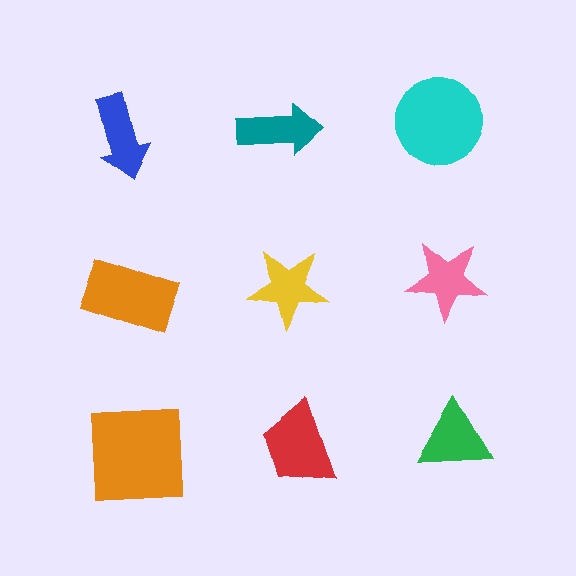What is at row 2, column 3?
A pink star.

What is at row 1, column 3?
A cyan circle.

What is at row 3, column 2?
A red trapezoid.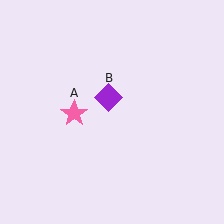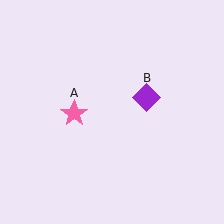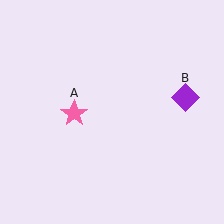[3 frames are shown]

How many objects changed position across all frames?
1 object changed position: purple diamond (object B).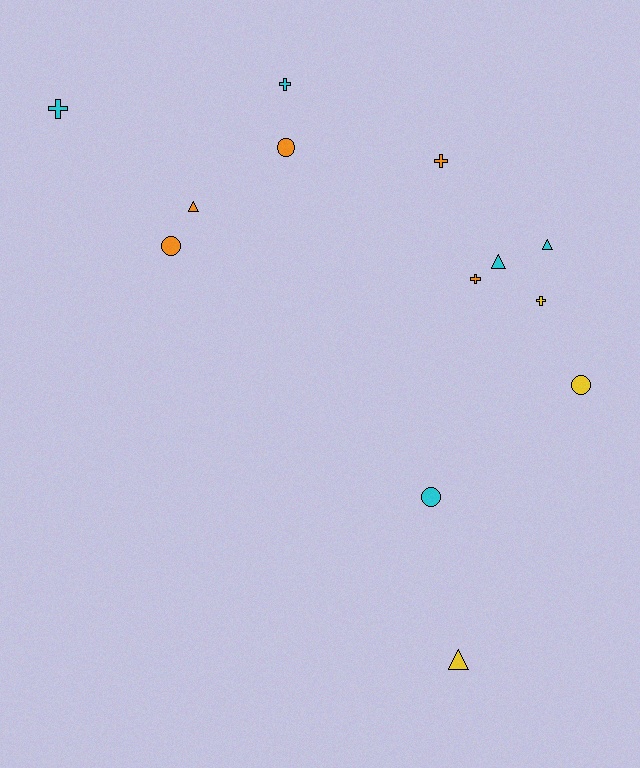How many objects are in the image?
There are 13 objects.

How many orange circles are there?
There are 2 orange circles.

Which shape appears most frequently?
Cross, with 5 objects.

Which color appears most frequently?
Orange, with 5 objects.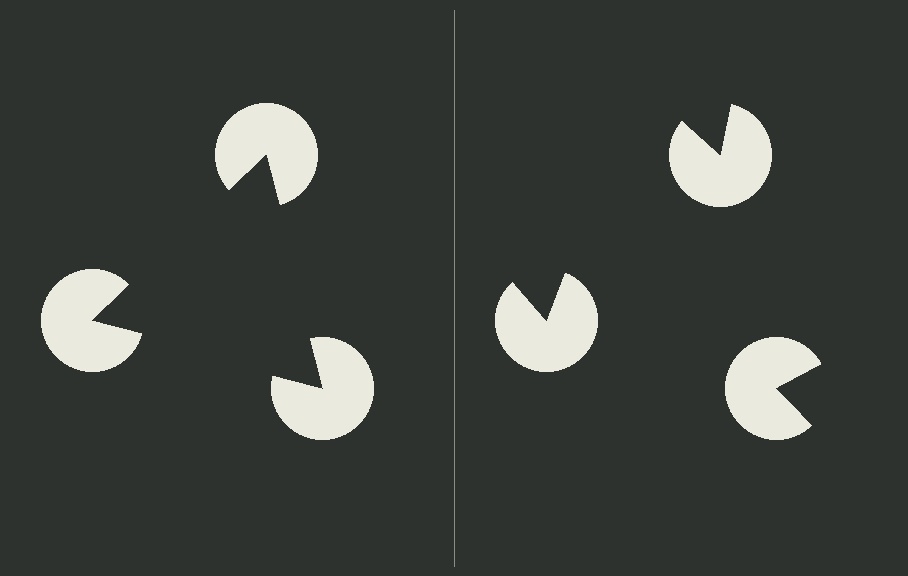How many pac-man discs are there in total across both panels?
6 — 3 on each side.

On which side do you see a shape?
An illusory triangle appears on the left side. On the right side the wedge cuts are rotated, so no coherent shape forms.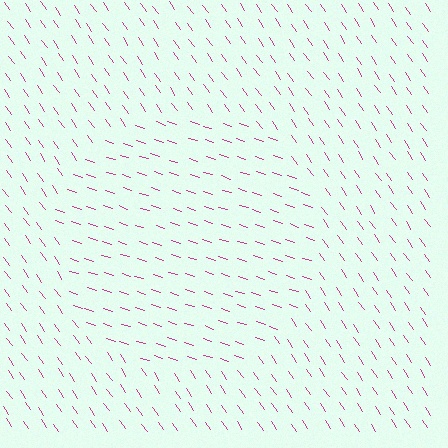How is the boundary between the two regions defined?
The boundary is defined purely by a change in line orientation (approximately 38 degrees difference). All lines are the same color and thickness.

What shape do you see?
I see a circle.